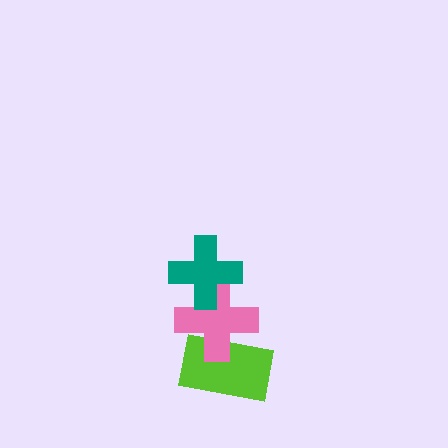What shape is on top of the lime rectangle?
The pink cross is on top of the lime rectangle.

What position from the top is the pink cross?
The pink cross is 2nd from the top.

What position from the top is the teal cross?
The teal cross is 1st from the top.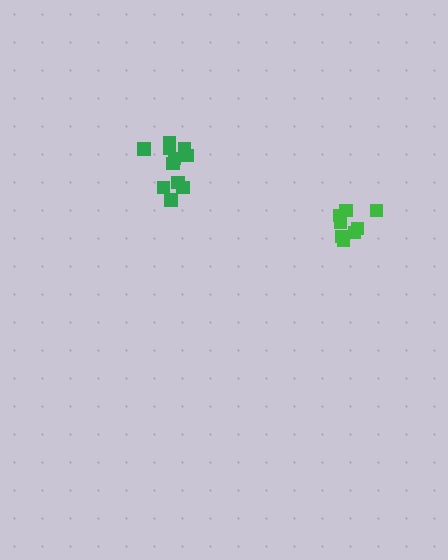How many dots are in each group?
Group 1: 11 dots, Group 2: 8 dots (19 total).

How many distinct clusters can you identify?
There are 2 distinct clusters.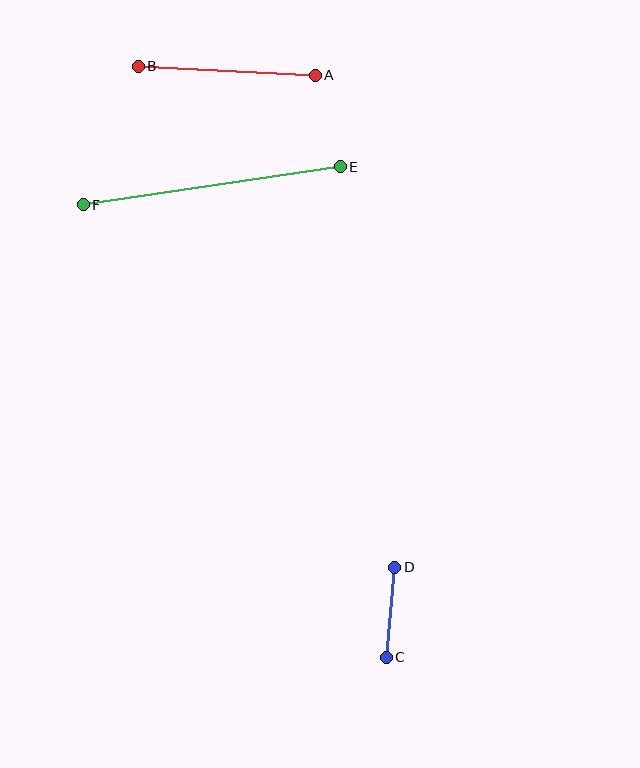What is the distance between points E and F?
The distance is approximately 260 pixels.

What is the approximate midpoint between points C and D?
The midpoint is at approximately (390, 612) pixels.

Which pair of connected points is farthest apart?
Points E and F are farthest apart.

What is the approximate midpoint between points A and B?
The midpoint is at approximately (227, 71) pixels.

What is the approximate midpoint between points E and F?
The midpoint is at approximately (212, 186) pixels.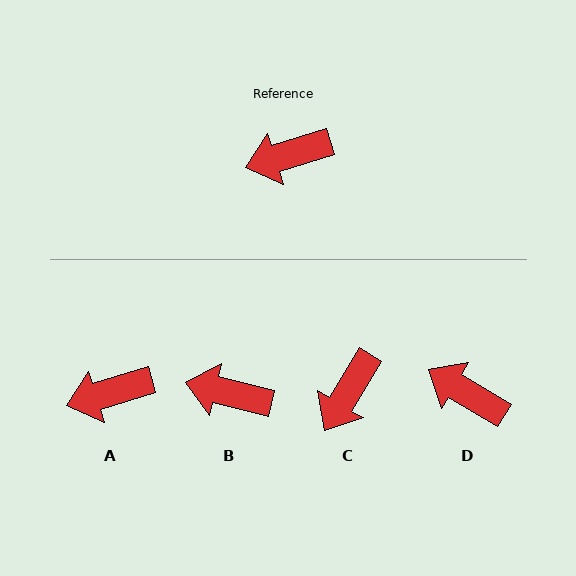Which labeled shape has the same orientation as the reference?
A.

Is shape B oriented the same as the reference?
No, it is off by about 31 degrees.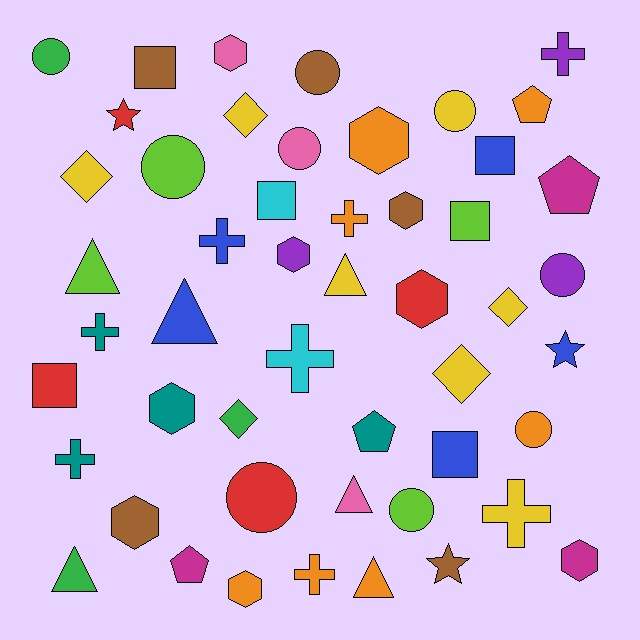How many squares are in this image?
There are 6 squares.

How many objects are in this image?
There are 50 objects.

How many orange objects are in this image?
There are 7 orange objects.